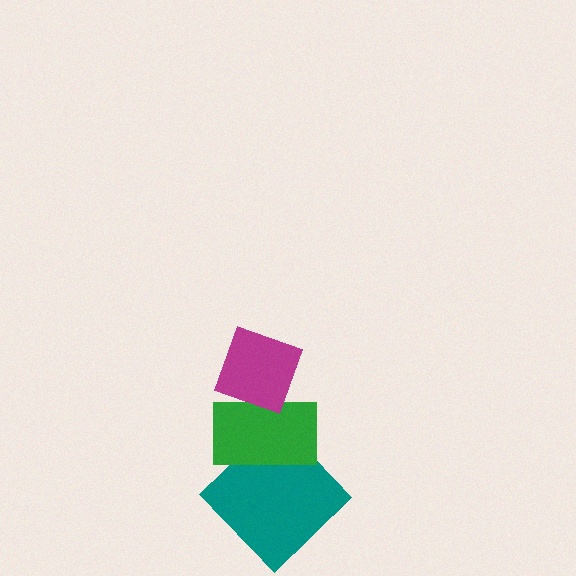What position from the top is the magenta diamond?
The magenta diamond is 1st from the top.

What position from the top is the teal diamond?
The teal diamond is 3rd from the top.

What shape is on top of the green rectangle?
The magenta diamond is on top of the green rectangle.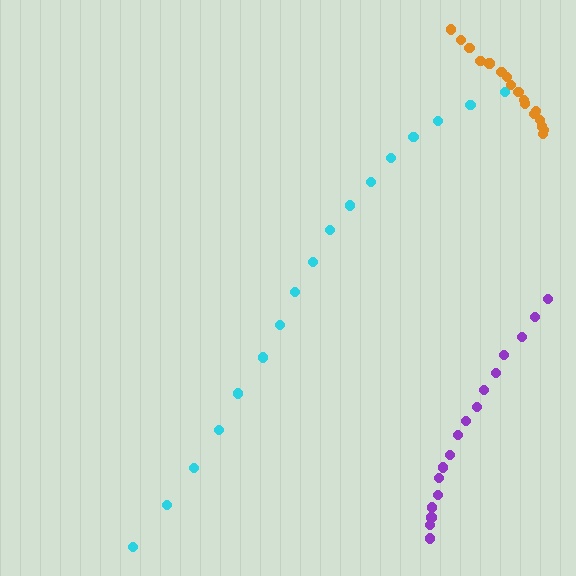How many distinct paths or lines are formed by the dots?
There are 3 distinct paths.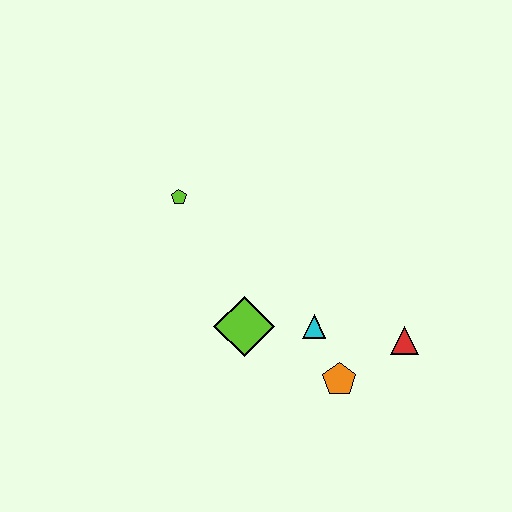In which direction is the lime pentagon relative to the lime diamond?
The lime pentagon is above the lime diamond.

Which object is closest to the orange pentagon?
The cyan triangle is closest to the orange pentagon.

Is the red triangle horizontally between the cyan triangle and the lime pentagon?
No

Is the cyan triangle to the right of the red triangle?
No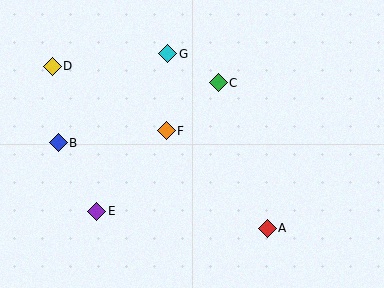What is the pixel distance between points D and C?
The distance between D and C is 167 pixels.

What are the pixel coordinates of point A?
Point A is at (267, 228).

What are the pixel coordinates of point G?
Point G is at (168, 54).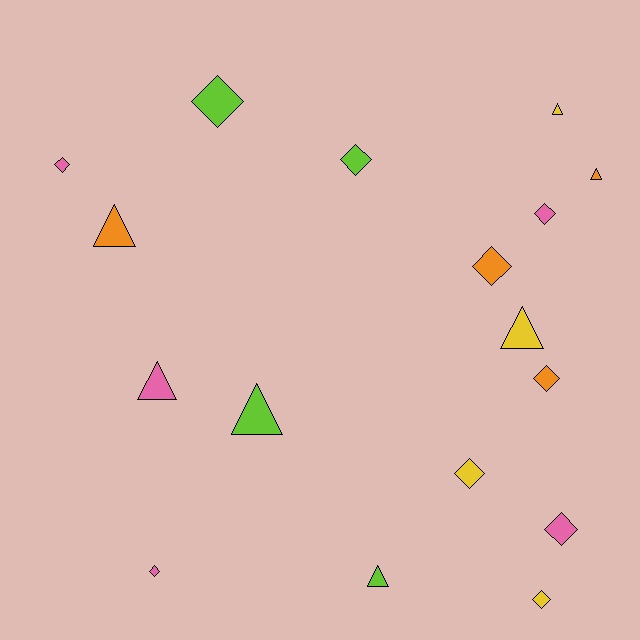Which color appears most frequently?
Pink, with 5 objects.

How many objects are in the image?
There are 17 objects.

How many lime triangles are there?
There are 2 lime triangles.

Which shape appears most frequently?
Diamond, with 10 objects.